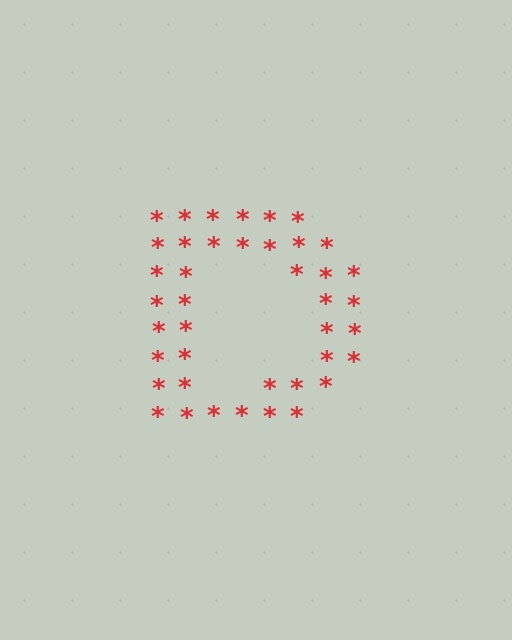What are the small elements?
The small elements are asterisks.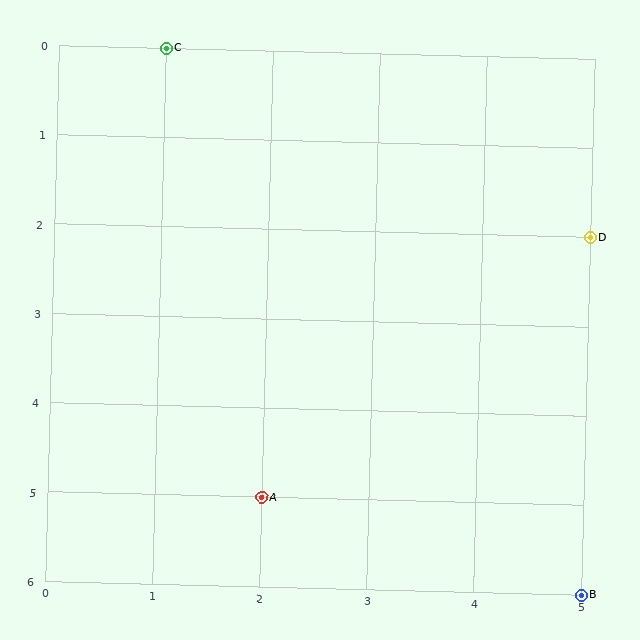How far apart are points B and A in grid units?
Points B and A are 3 columns and 1 row apart (about 3.2 grid units diagonally).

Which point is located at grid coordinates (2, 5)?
Point A is at (2, 5).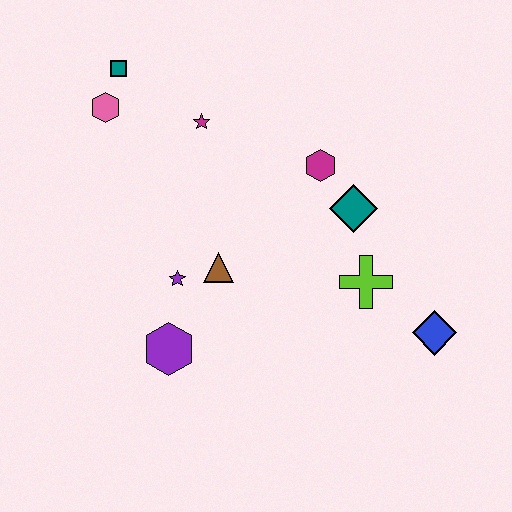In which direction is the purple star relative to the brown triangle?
The purple star is to the left of the brown triangle.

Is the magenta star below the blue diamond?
No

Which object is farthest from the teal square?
The blue diamond is farthest from the teal square.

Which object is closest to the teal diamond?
The magenta hexagon is closest to the teal diamond.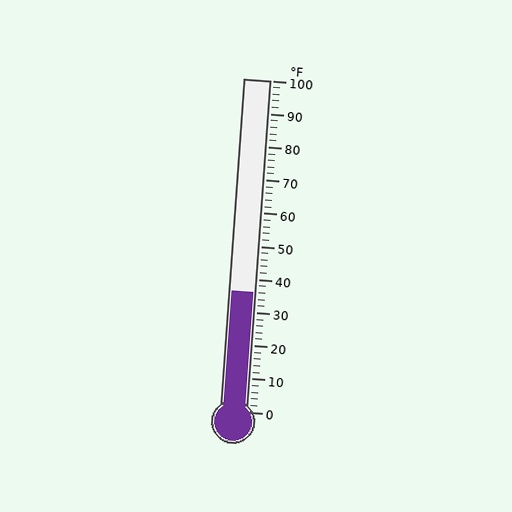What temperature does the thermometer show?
The thermometer shows approximately 36°F.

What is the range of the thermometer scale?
The thermometer scale ranges from 0°F to 100°F.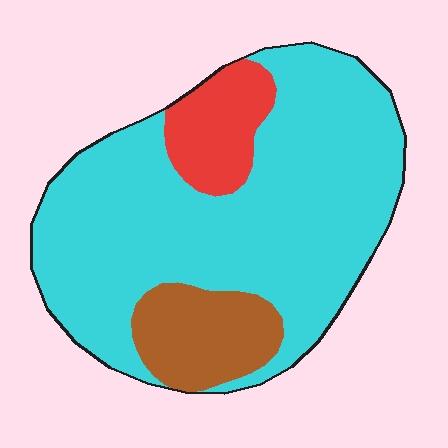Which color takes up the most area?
Cyan, at roughly 75%.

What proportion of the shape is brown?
Brown takes up about one eighth (1/8) of the shape.